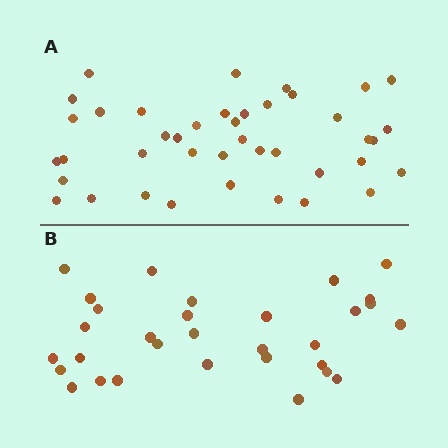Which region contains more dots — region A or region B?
Region A (the top region) has more dots.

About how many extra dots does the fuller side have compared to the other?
Region A has roughly 10 or so more dots than region B.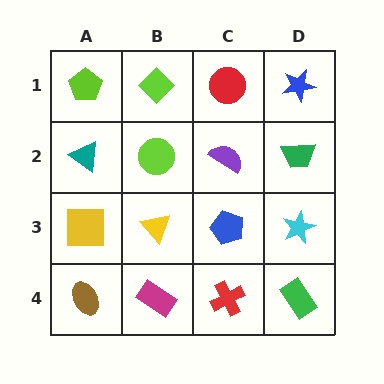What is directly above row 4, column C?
A blue pentagon.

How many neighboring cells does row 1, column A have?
2.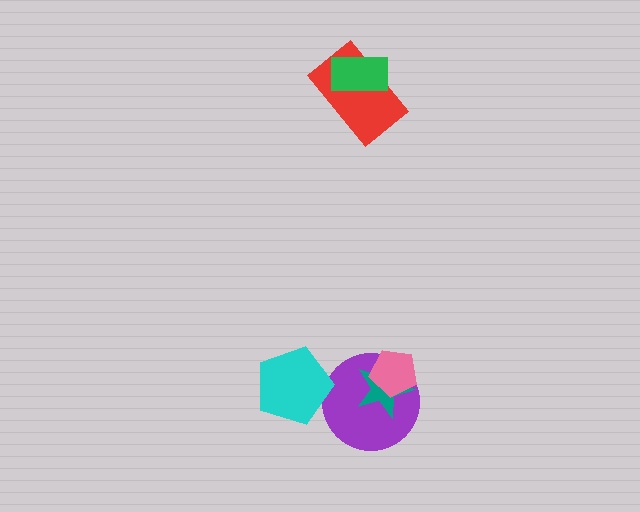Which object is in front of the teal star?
The pink pentagon is in front of the teal star.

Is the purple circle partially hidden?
Yes, it is partially covered by another shape.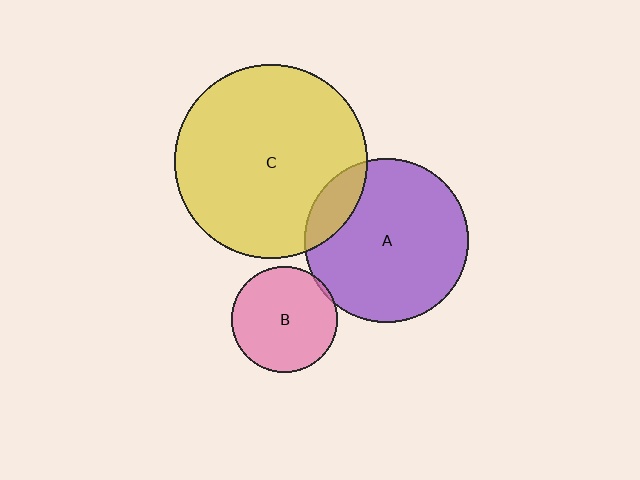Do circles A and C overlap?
Yes.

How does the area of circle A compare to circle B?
Approximately 2.4 times.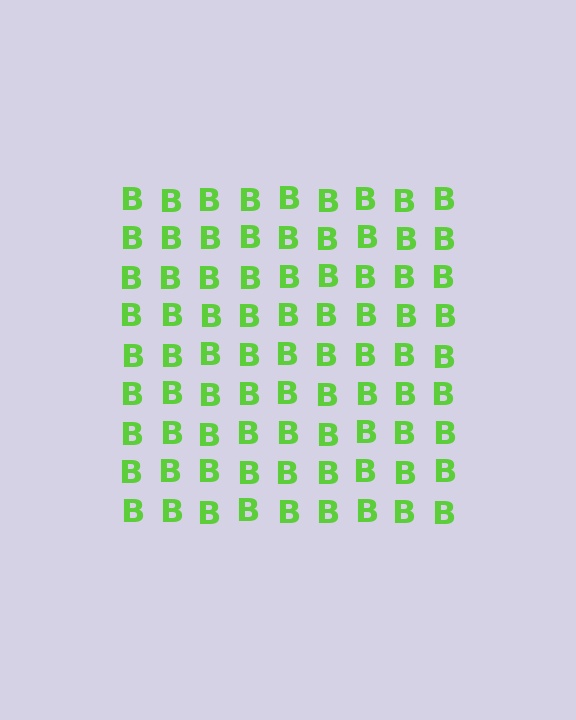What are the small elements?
The small elements are letter B's.